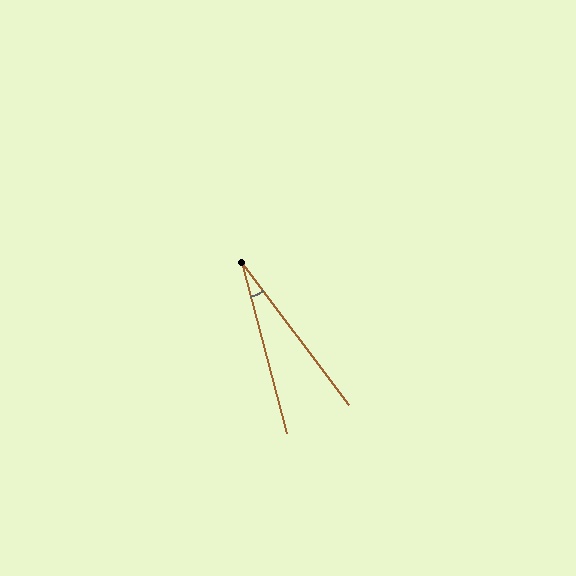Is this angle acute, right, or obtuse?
It is acute.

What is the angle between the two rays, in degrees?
Approximately 22 degrees.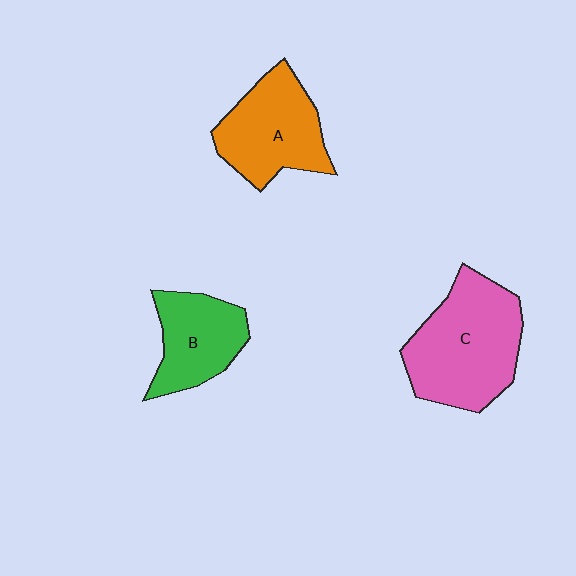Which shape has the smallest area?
Shape B (green).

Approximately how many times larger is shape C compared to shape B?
Approximately 1.6 times.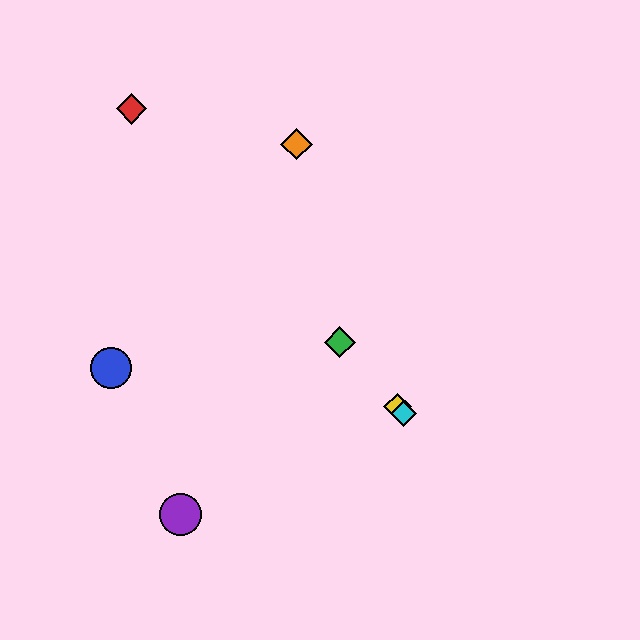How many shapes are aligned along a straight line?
4 shapes (the red diamond, the green diamond, the yellow diamond, the cyan diamond) are aligned along a straight line.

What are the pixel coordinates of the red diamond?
The red diamond is at (132, 109).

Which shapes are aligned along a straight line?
The red diamond, the green diamond, the yellow diamond, the cyan diamond are aligned along a straight line.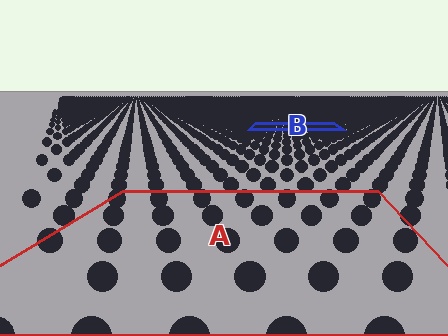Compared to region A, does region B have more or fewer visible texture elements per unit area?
Region B has more texture elements per unit area — they are packed more densely because it is farther away.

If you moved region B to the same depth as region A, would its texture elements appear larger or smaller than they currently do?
They would appear larger. At a closer depth, the same texture elements are projected at a bigger on-screen size.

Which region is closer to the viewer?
Region A is closer. The texture elements there are larger and more spread out.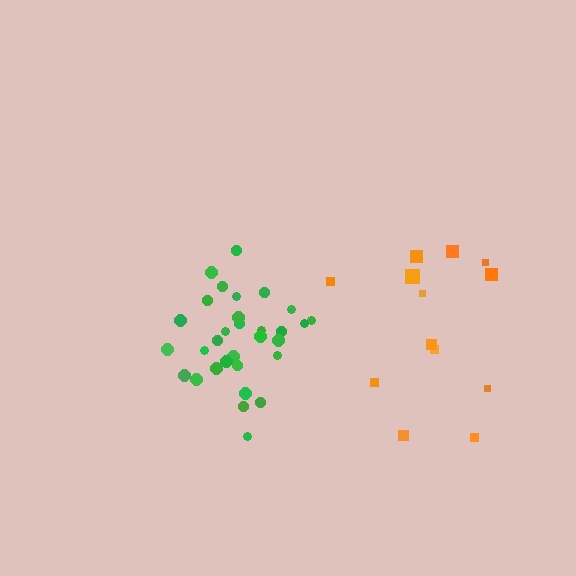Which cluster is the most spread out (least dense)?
Orange.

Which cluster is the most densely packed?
Green.